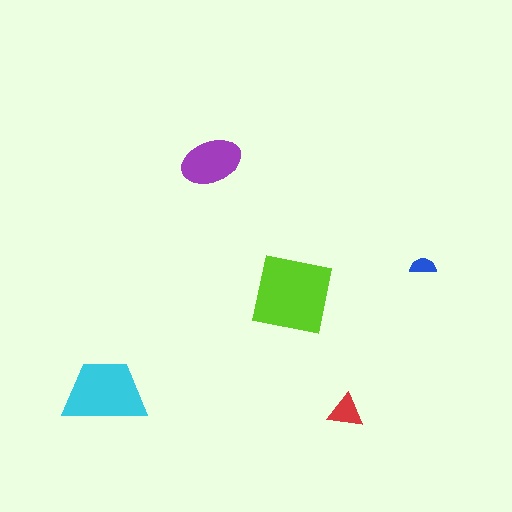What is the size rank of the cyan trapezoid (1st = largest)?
2nd.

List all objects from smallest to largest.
The blue semicircle, the red triangle, the purple ellipse, the cyan trapezoid, the lime square.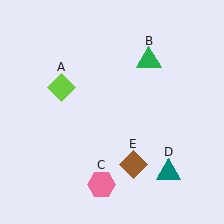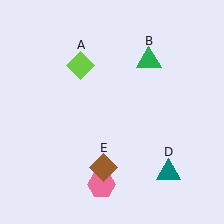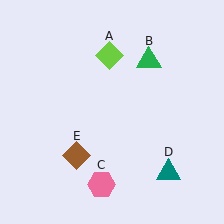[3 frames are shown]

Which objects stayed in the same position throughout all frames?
Green triangle (object B) and pink hexagon (object C) and teal triangle (object D) remained stationary.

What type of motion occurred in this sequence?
The lime diamond (object A), brown diamond (object E) rotated clockwise around the center of the scene.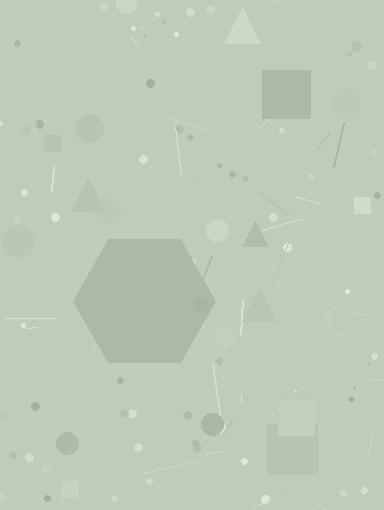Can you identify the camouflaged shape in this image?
The camouflaged shape is a hexagon.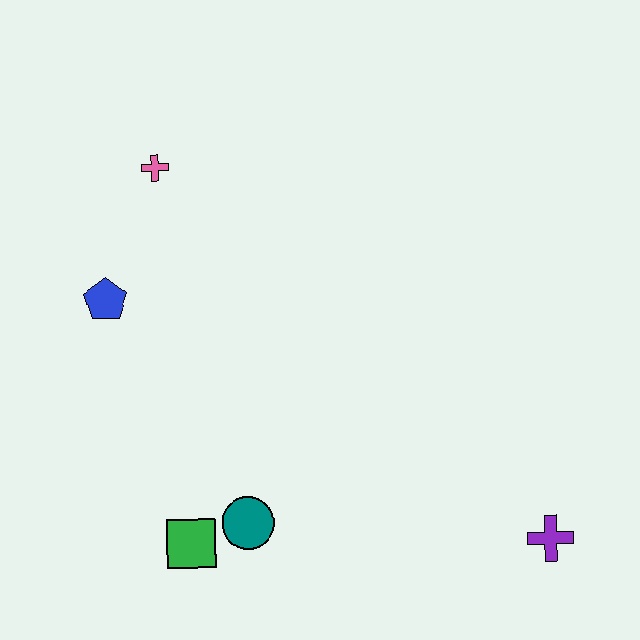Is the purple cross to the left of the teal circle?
No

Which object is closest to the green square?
The teal circle is closest to the green square.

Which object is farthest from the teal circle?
The pink cross is farthest from the teal circle.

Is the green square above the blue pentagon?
No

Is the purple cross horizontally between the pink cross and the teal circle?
No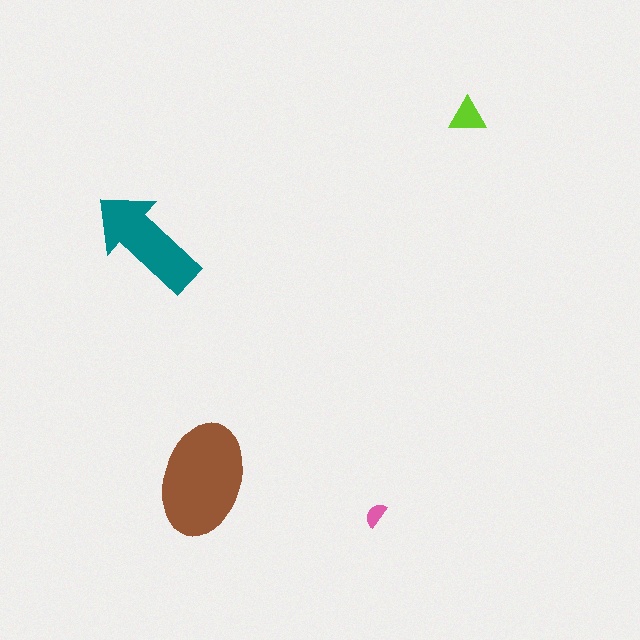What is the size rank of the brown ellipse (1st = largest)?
1st.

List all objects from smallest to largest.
The pink semicircle, the lime triangle, the teal arrow, the brown ellipse.